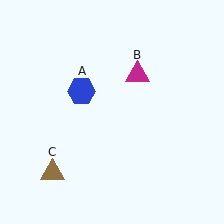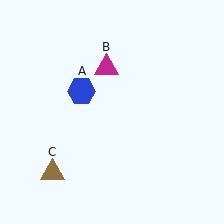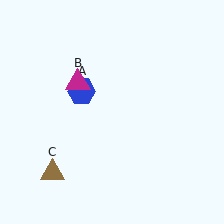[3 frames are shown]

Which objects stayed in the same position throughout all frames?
Blue hexagon (object A) and brown triangle (object C) remained stationary.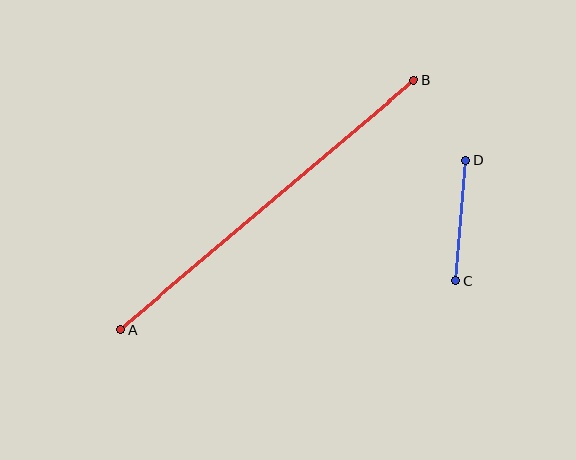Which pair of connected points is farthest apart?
Points A and B are farthest apart.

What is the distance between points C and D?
The distance is approximately 121 pixels.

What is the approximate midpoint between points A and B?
The midpoint is at approximately (268, 205) pixels.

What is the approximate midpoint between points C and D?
The midpoint is at approximately (461, 221) pixels.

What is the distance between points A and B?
The distance is approximately 385 pixels.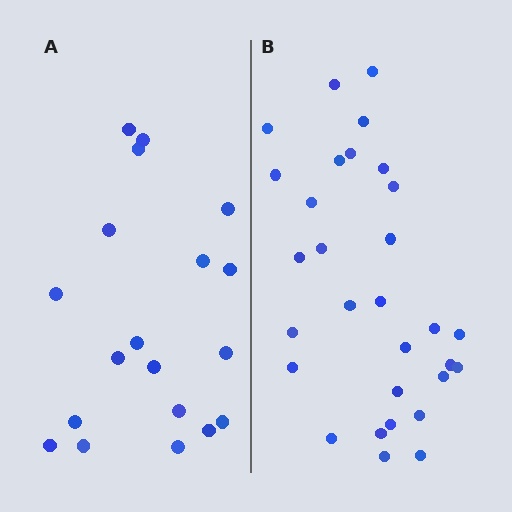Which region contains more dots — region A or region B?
Region B (the right region) has more dots.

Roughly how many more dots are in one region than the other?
Region B has roughly 12 or so more dots than region A.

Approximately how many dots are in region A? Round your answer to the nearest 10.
About 20 dots. (The exact count is 19, which rounds to 20.)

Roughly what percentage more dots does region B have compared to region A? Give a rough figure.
About 60% more.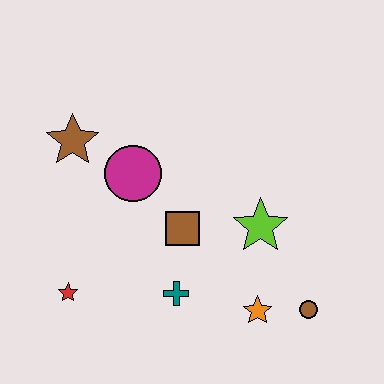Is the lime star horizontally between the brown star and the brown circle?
Yes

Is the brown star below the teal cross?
No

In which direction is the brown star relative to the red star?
The brown star is above the red star.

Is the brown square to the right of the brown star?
Yes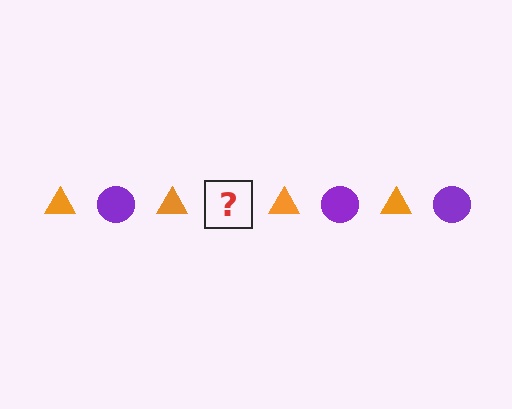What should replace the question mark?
The question mark should be replaced with a purple circle.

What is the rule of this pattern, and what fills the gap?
The rule is that the pattern alternates between orange triangle and purple circle. The gap should be filled with a purple circle.